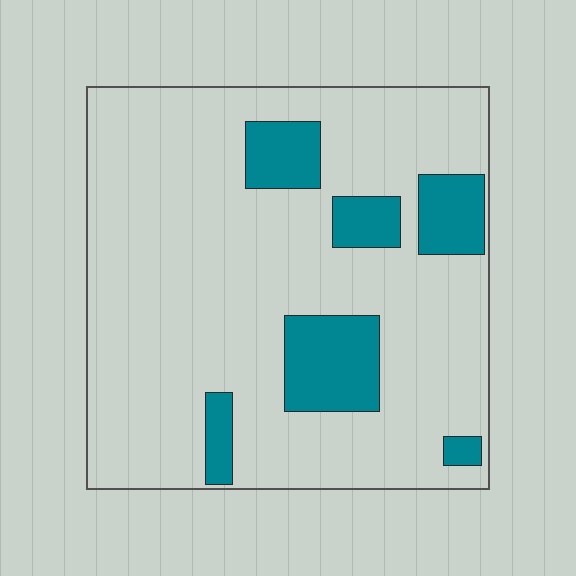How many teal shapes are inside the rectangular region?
6.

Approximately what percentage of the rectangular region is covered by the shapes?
Approximately 15%.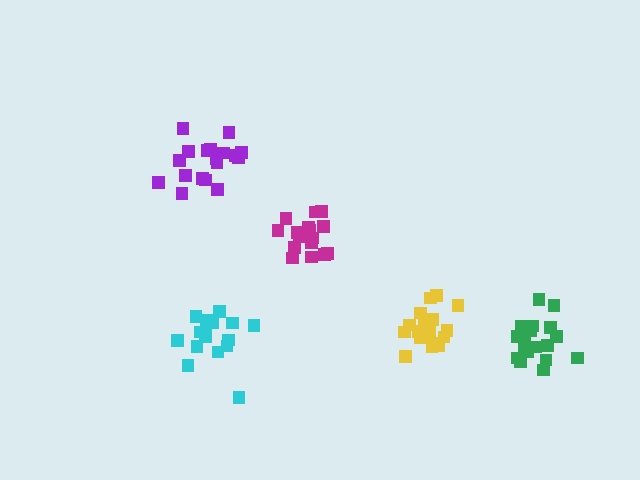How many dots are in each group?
Group 1: 17 dots, Group 2: 18 dots, Group 3: 19 dots, Group 4: 17 dots, Group 5: 16 dots (87 total).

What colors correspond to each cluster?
The clusters are colored: magenta, purple, green, yellow, cyan.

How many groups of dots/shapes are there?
There are 5 groups.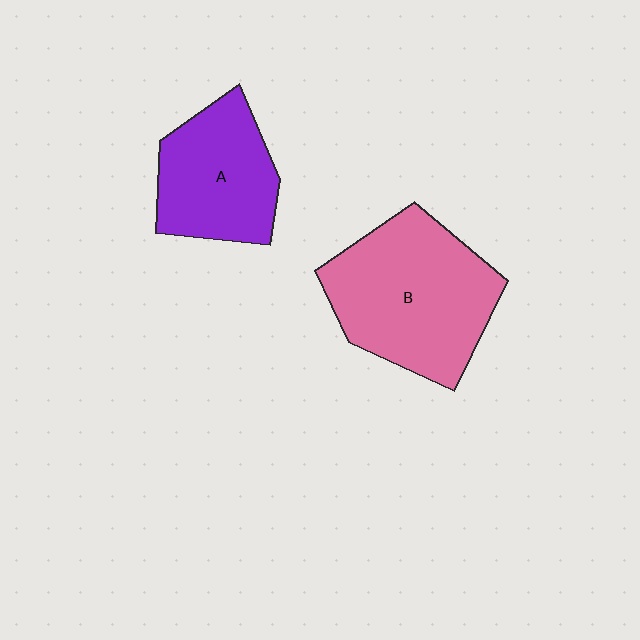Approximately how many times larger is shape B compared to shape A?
Approximately 1.5 times.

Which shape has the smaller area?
Shape A (purple).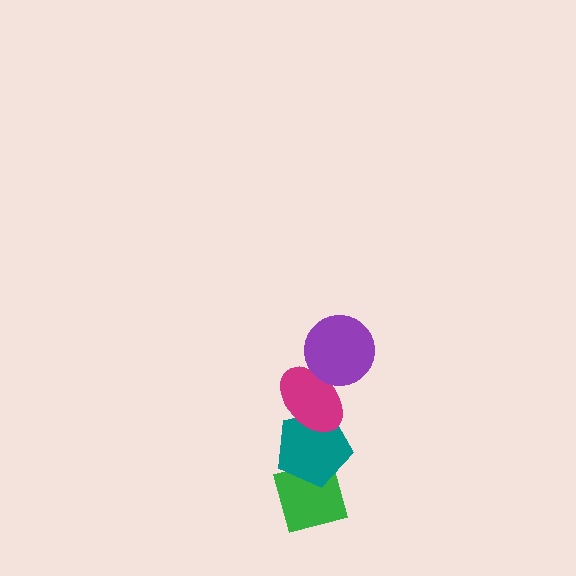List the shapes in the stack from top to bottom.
From top to bottom: the purple circle, the magenta ellipse, the teal pentagon, the green diamond.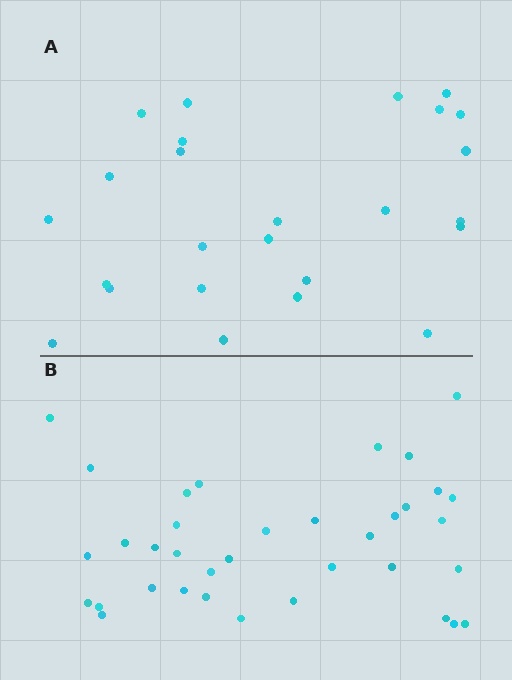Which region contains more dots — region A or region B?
Region B (the bottom region) has more dots.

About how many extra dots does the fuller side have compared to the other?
Region B has roughly 12 or so more dots than region A.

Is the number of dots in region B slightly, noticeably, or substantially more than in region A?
Region B has noticeably more, but not dramatically so. The ratio is roughly 1.4 to 1.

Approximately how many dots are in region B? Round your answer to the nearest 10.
About 40 dots. (The exact count is 36, which rounds to 40.)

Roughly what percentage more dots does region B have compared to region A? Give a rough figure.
About 45% more.